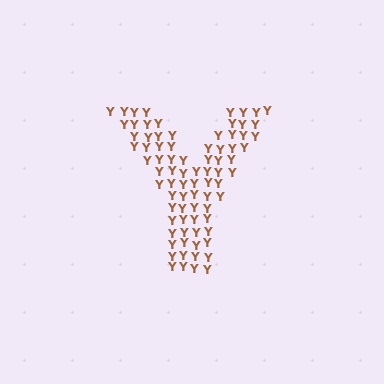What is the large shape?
The large shape is the letter Y.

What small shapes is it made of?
It is made of small letter Y's.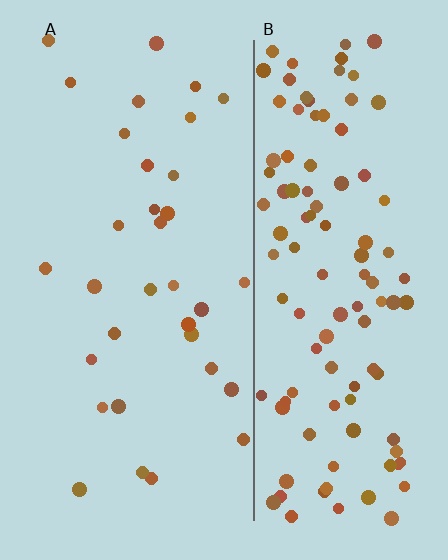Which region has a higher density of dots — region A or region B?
B (the right).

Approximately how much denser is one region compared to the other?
Approximately 3.5× — region B over region A.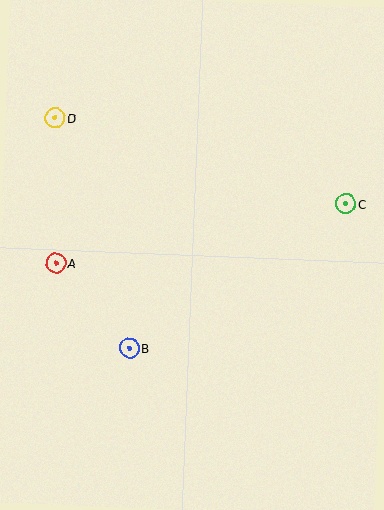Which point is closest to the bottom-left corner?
Point B is closest to the bottom-left corner.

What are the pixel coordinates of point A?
Point A is at (56, 263).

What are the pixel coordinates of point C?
Point C is at (346, 204).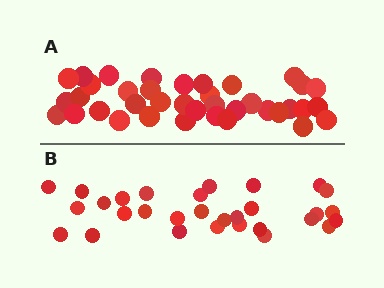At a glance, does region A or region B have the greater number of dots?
Region A (the top region) has more dots.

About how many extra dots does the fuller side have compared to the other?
Region A has roughly 8 or so more dots than region B.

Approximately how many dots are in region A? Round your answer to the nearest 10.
About 40 dots. (The exact count is 38, which rounds to 40.)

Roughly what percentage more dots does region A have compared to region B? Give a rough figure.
About 25% more.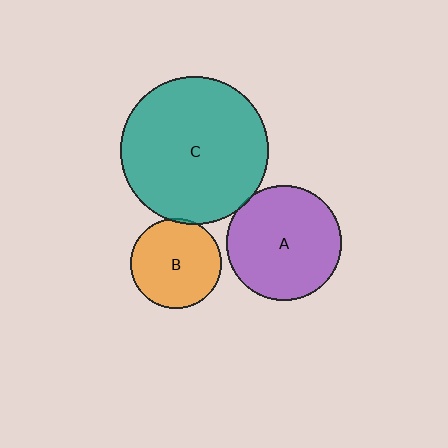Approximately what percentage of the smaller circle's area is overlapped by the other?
Approximately 5%.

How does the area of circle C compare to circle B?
Approximately 2.7 times.